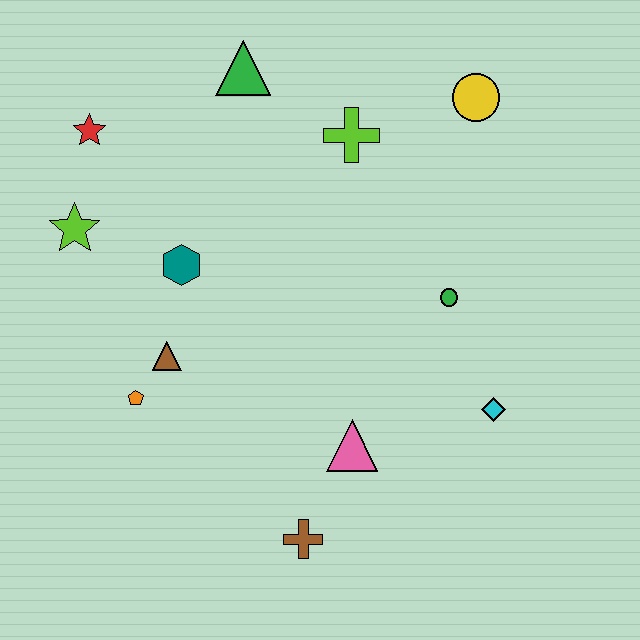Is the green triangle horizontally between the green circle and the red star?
Yes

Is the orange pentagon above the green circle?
No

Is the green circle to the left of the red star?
No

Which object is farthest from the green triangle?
The brown cross is farthest from the green triangle.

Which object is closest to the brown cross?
The pink triangle is closest to the brown cross.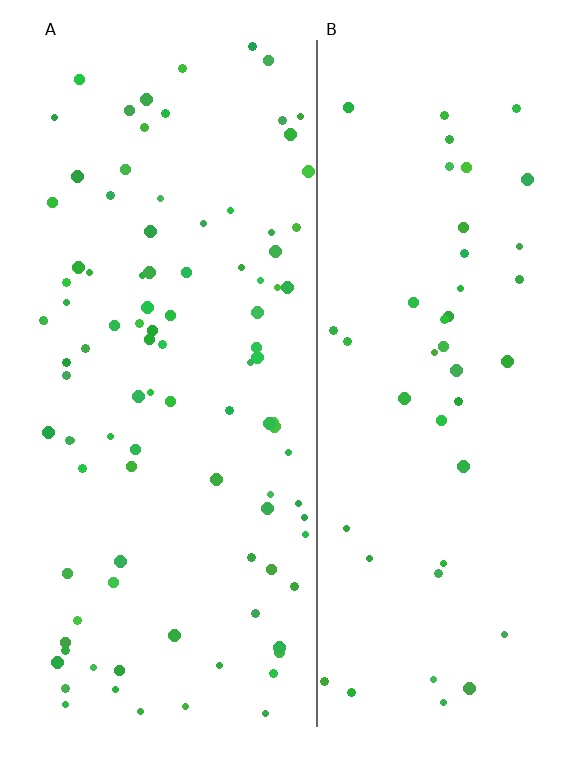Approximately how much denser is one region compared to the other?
Approximately 2.2× — region A over region B.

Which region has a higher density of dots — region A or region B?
A (the left).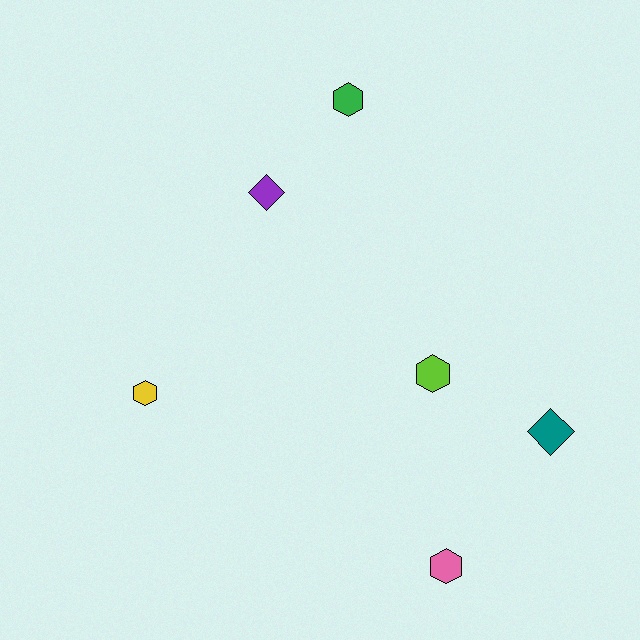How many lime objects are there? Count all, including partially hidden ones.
There is 1 lime object.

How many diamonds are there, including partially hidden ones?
There are 2 diamonds.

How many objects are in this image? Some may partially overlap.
There are 6 objects.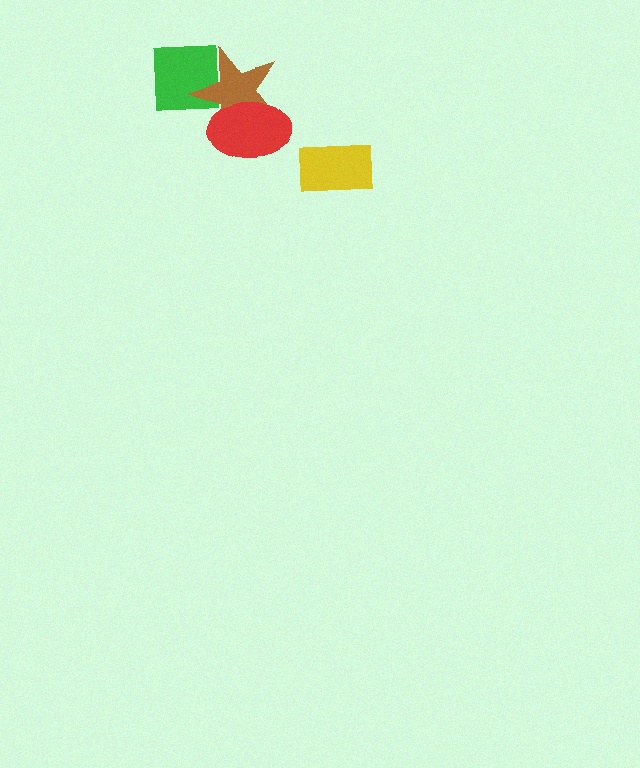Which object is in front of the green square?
The brown star is in front of the green square.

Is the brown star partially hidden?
Yes, it is partially covered by another shape.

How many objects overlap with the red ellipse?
1 object overlaps with the red ellipse.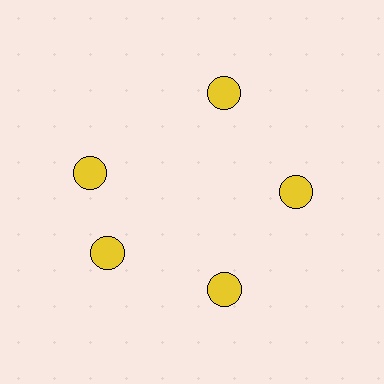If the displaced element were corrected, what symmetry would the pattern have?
It would have 5-fold rotational symmetry — the pattern would map onto itself every 72 degrees.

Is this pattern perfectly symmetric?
No. The 5 yellow circles are arranged in a ring, but one element near the 10 o'clock position is rotated out of alignment along the ring, breaking the 5-fold rotational symmetry.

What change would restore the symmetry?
The symmetry would be restored by rotating it back into even spacing with its neighbors so that all 5 circles sit at equal angles and equal distance from the center.